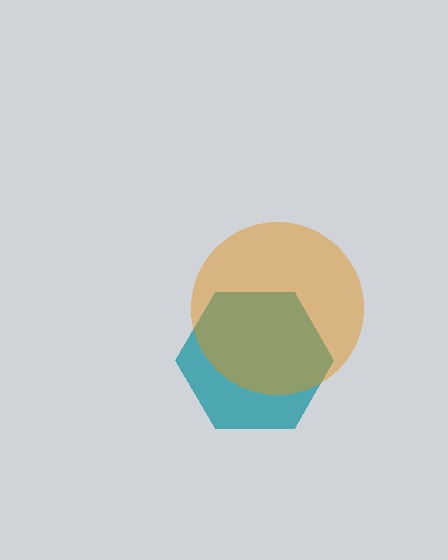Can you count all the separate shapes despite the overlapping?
Yes, there are 2 separate shapes.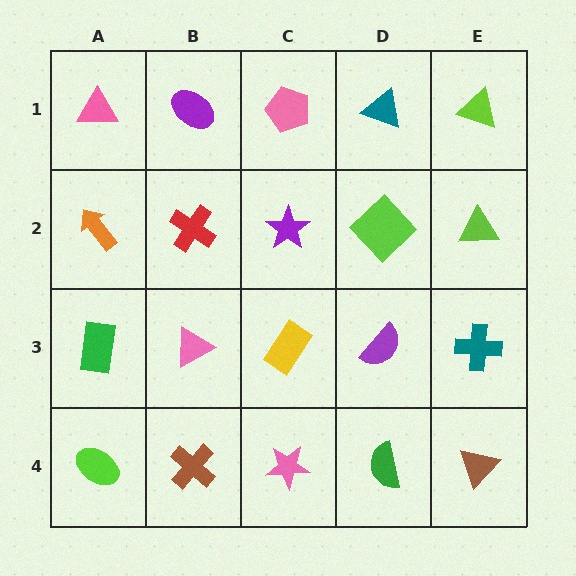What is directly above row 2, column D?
A teal triangle.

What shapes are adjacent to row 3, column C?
A purple star (row 2, column C), a pink star (row 4, column C), a pink triangle (row 3, column B), a purple semicircle (row 3, column D).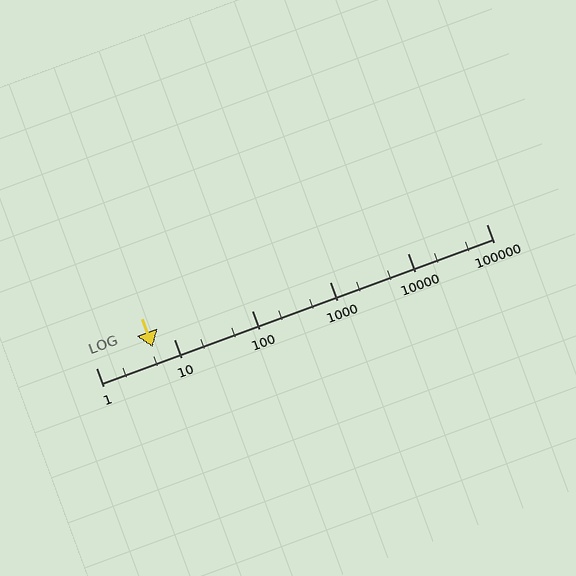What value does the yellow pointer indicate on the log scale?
The pointer indicates approximately 5.4.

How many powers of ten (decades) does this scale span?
The scale spans 5 decades, from 1 to 100000.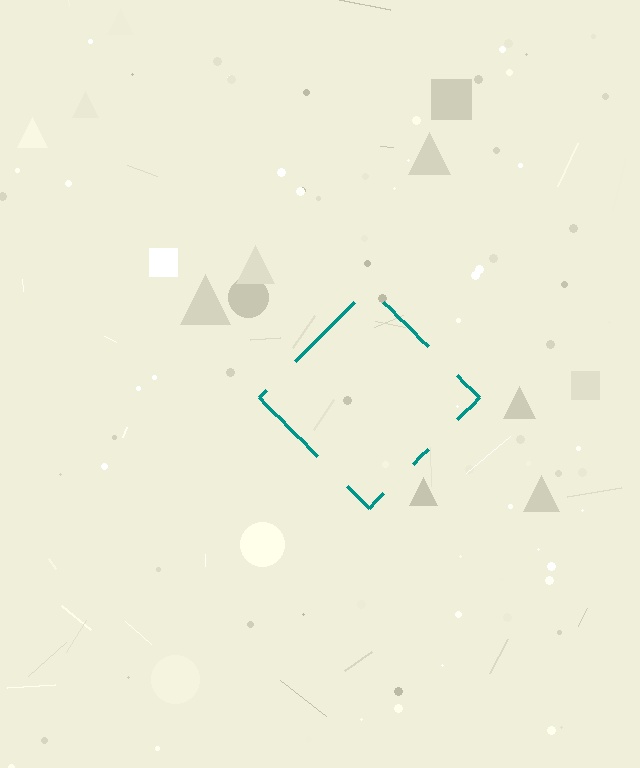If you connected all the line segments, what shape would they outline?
They would outline a diamond.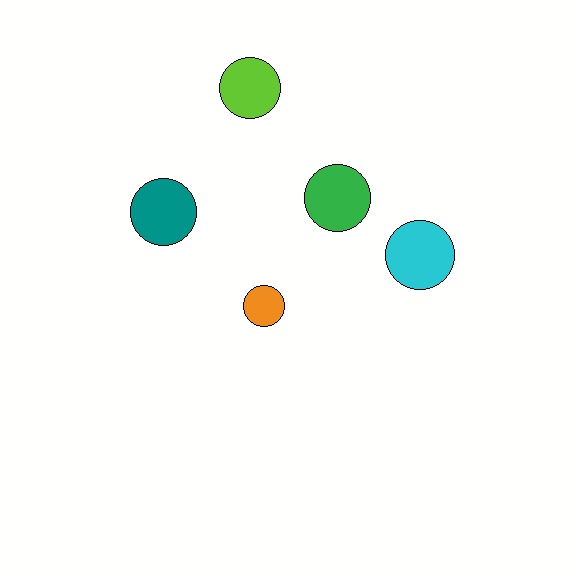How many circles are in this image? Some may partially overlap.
There are 5 circles.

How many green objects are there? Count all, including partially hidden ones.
There is 1 green object.